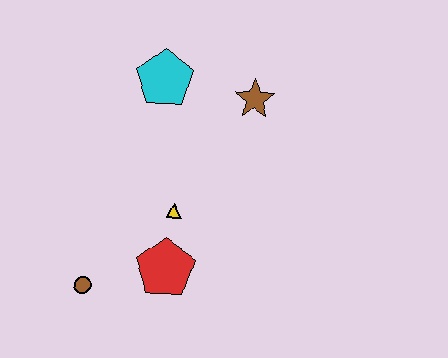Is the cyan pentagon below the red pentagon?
No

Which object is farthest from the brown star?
The brown circle is farthest from the brown star.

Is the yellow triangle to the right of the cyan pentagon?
Yes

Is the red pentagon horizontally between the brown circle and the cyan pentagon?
No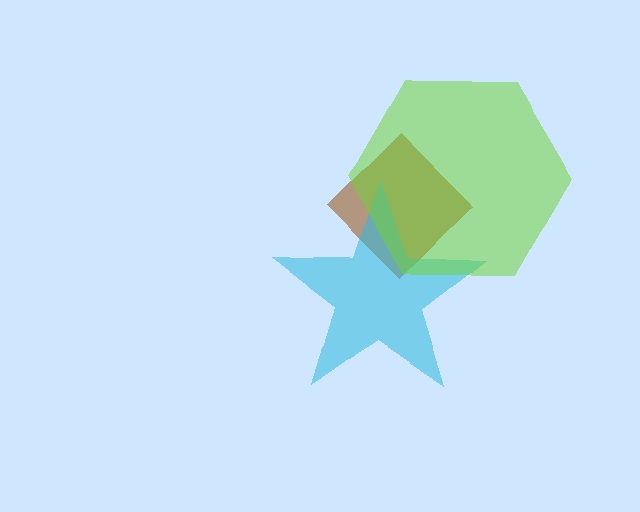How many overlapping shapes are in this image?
There are 3 overlapping shapes in the image.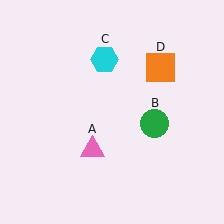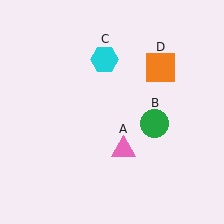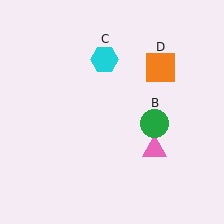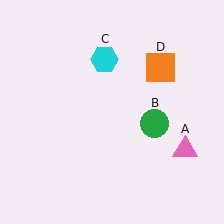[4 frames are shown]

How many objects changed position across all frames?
1 object changed position: pink triangle (object A).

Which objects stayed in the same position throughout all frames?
Green circle (object B) and cyan hexagon (object C) and orange square (object D) remained stationary.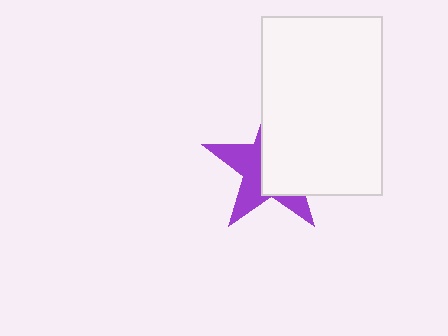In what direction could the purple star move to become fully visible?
The purple star could move left. That would shift it out from behind the white rectangle entirely.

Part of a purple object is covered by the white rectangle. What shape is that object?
It is a star.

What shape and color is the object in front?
The object in front is a white rectangle.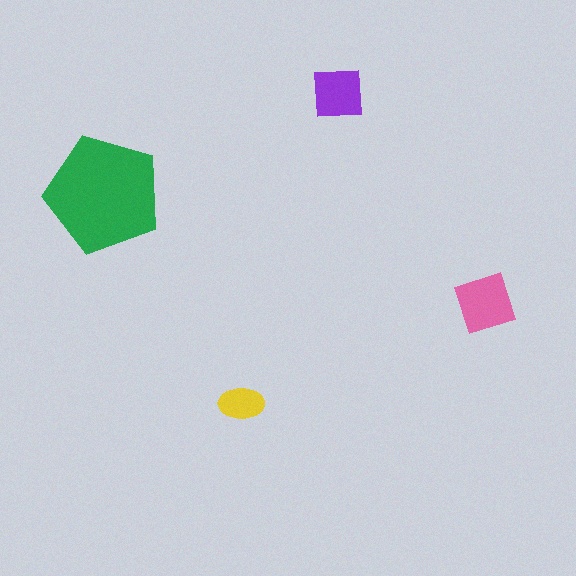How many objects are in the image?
There are 4 objects in the image.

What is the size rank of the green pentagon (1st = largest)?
1st.